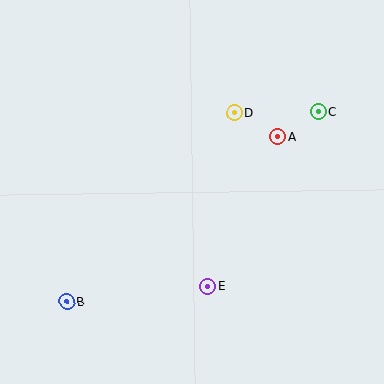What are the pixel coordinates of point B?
Point B is at (66, 301).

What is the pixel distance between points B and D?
The distance between B and D is 252 pixels.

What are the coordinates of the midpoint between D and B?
The midpoint between D and B is at (150, 207).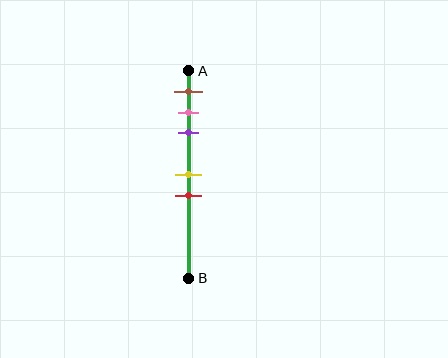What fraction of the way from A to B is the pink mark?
The pink mark is approximately 20% (0.2) of the way from A to B.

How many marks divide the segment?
There are 5 marks dividing the segment.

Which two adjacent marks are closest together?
The pink and purple marks are the closest adjacent pair.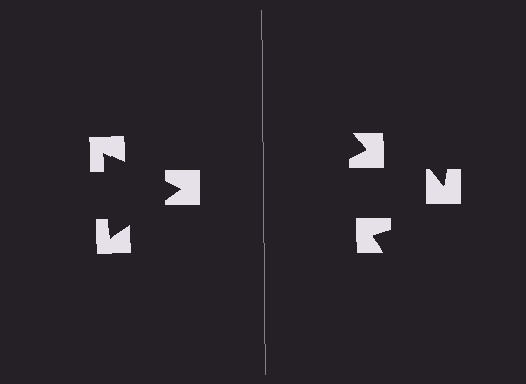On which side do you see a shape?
An illusory triangle appears on the left side. On the right side the wedge cuts are rotated, so no coherent shape forms.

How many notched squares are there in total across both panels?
6 — 3 on each side.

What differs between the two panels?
The notched squares are positioned identically on both sides; only the wedge orientations differ. On the left they align to a triangle; on the right they are misaligned.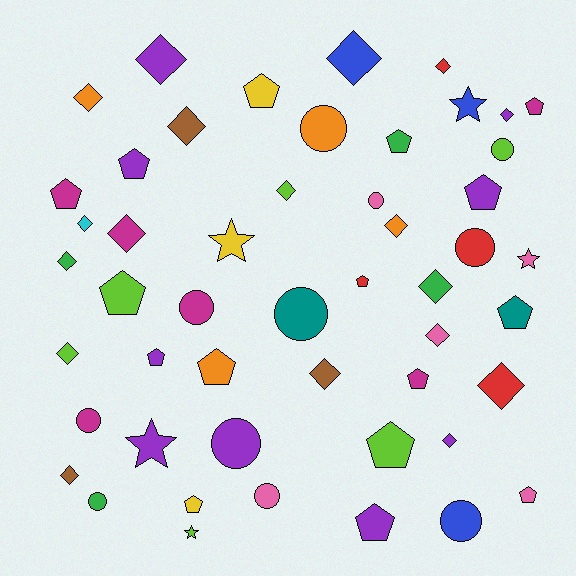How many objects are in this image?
There are 50 objects.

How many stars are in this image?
There are 5 stars.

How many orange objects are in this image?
There are 4 orange objects.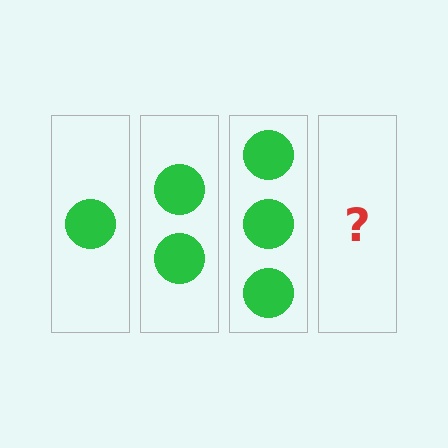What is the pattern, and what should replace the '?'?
The pattern is that each step adds one more circle. The '?' should be 4 circles.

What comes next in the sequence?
The next element should be 4 circles.